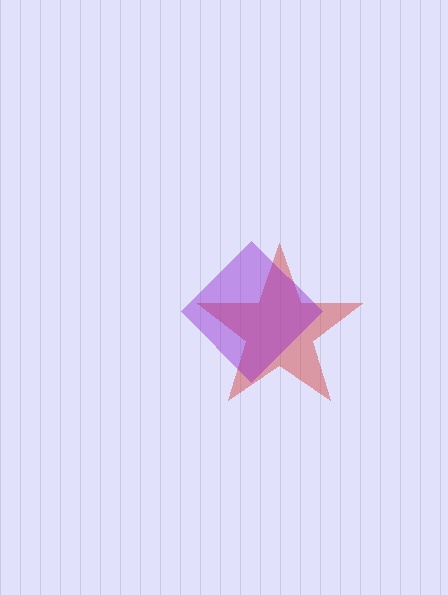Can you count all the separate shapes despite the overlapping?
Yes, there are 2 separate shapes.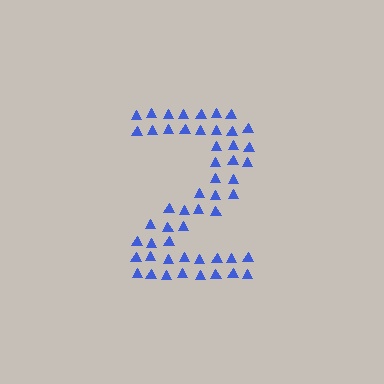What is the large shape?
The large shape is the digit 2.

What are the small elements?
The small elements are triangles.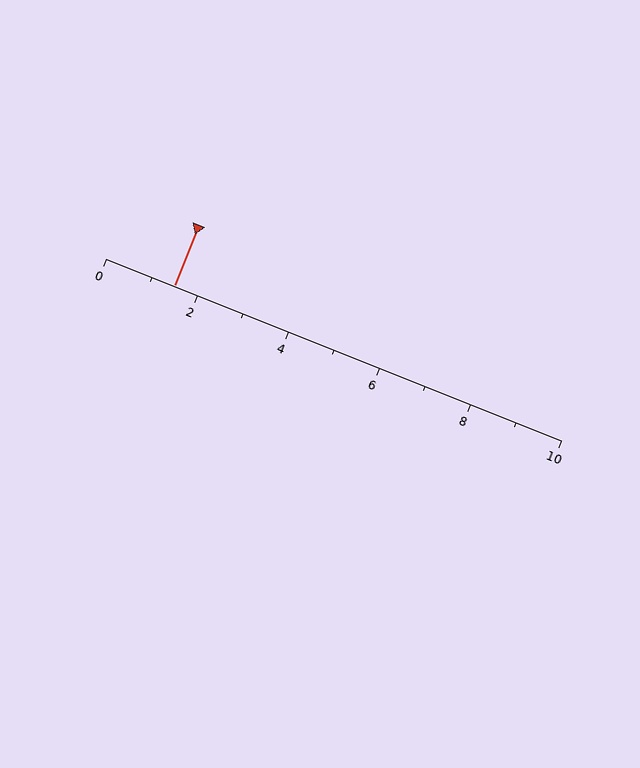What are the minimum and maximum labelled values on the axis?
The axis runs from 0 to 10.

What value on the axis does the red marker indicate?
The marker indicates approximately 1.5.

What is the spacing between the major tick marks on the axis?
The major ticks are spaced 2 apart.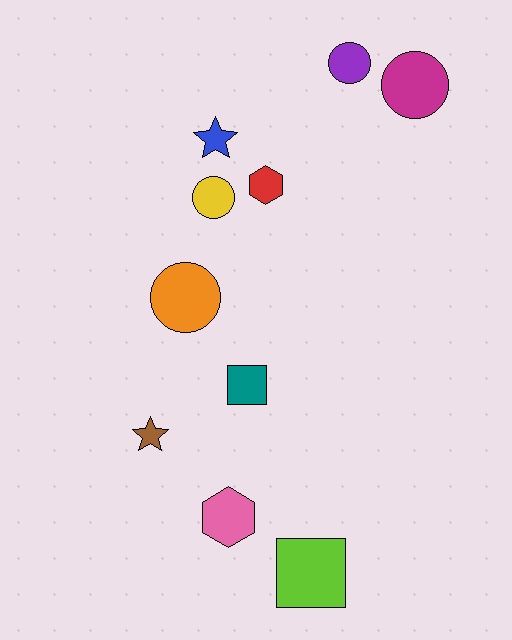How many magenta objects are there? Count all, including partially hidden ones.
There is 1 magenta object.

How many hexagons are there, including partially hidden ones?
There are 2 hexagons.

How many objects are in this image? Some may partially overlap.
There are 10 objects.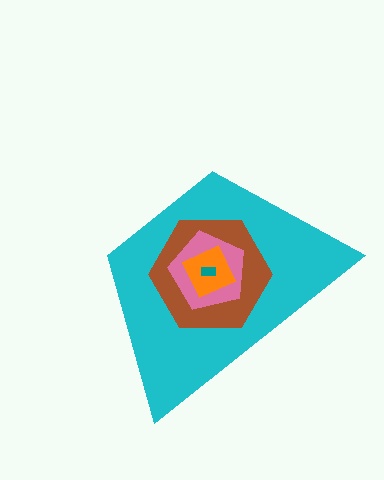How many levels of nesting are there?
5.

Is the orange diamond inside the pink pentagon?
Yes.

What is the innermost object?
The teal rectangle.